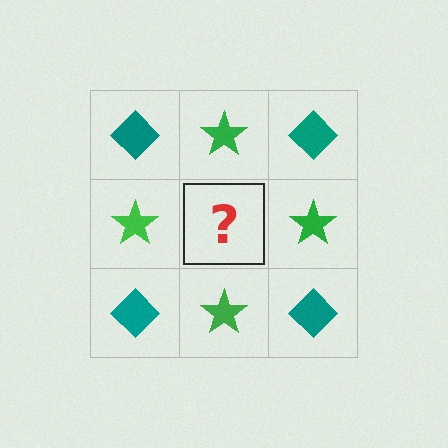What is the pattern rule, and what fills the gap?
The rule is that it alternates teal diamond and green star in a checkerboard pattern. The gap should be filled with a teal diamond.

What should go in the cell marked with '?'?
The missing cell should contain a teal diamond.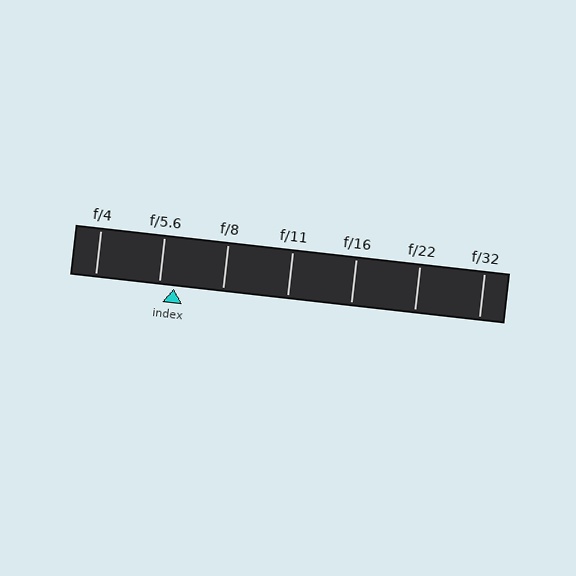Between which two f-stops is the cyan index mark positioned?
The index mark is between f/5.6 and f/8.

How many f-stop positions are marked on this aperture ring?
There are 7 f-stop positions marked.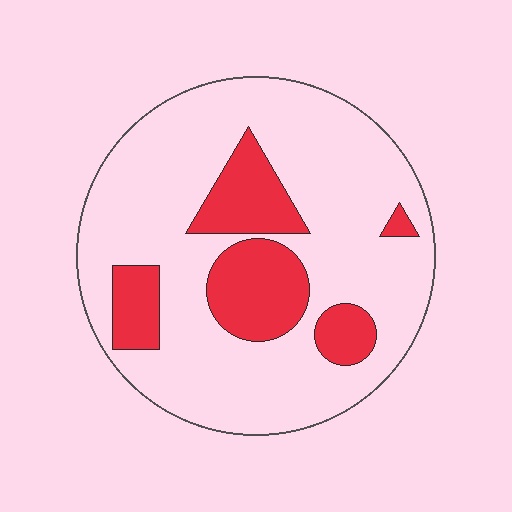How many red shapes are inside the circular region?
5.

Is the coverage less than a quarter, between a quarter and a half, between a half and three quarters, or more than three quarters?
Less than a quarter.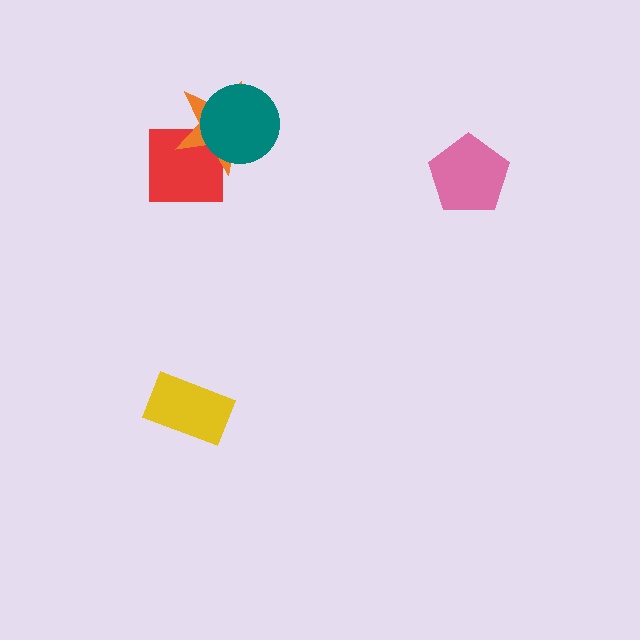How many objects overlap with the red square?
2 objects overlap with the red square.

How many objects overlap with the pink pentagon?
0 objects overlap with the pink pentagon.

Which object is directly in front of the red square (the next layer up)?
The orange star is directly in front of the red square.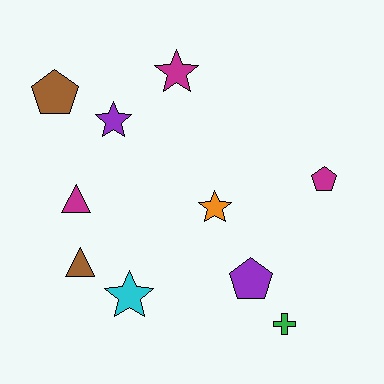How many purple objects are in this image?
There are 2 purple objects.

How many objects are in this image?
There are 10 objects.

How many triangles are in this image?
There are 2 triangles.